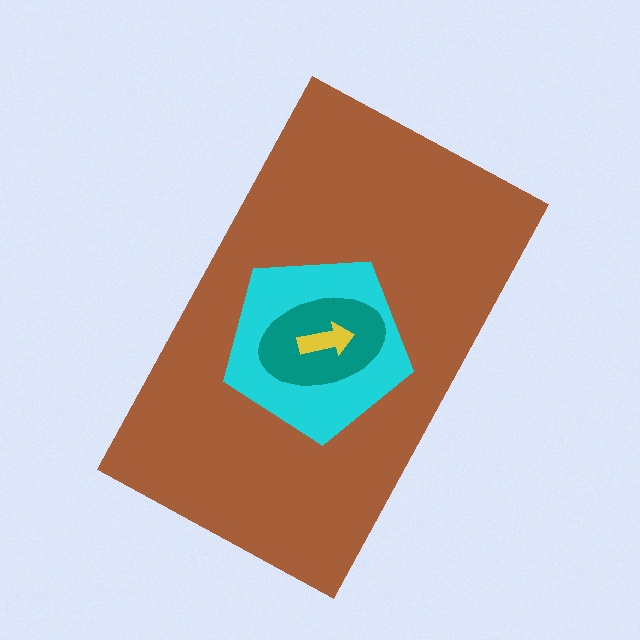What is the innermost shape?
The yellow arrow.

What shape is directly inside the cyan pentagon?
The teal ellipse.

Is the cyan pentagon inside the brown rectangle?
Yes.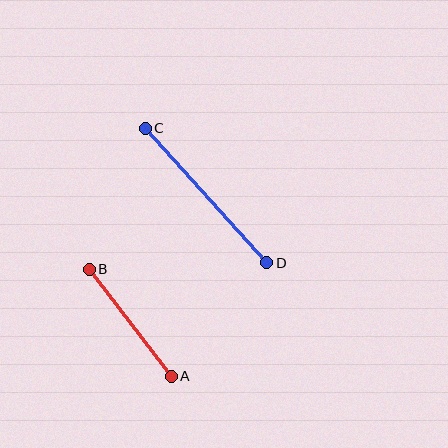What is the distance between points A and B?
The distance is approximately 135 pixels.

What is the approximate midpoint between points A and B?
The midpoint is at approximately (130, 323) pixels.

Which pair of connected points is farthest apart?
Points C and D are farthest apart.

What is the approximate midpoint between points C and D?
The midpoint is at approximately (206, 196) pixels.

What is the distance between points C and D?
The distance is approximately 181 pixels.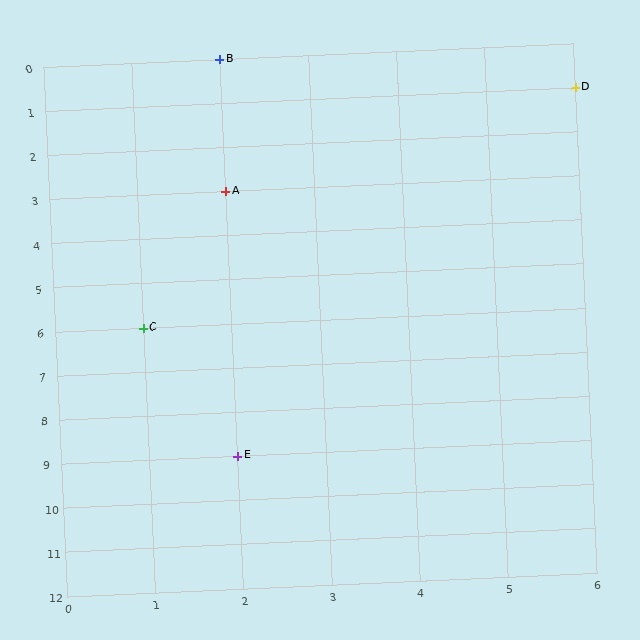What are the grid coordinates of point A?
Point A is at grid coordinates (2, 3).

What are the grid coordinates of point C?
Point C is at grid coordinates (1, 6).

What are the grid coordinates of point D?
Point D is at grid coordinates (6, 1).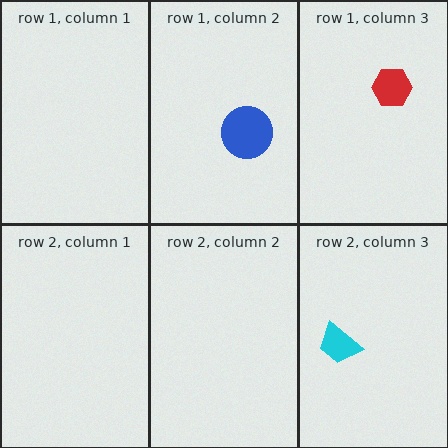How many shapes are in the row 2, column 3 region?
1.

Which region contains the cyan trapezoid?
The row 2, column 3 region.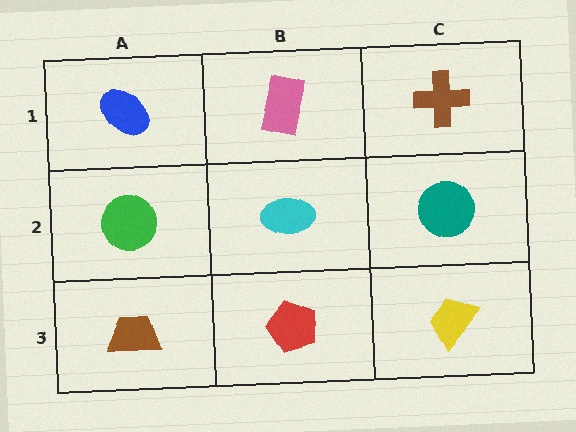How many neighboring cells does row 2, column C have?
3.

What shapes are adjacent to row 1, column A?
A green circle (row 2, column A), a pink rectangle (row 1, column B).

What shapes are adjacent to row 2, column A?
A blue ellipse (row 1, column A), a brown trapezoid (row 3, column A), a cyan ellipse (row 2, column B).